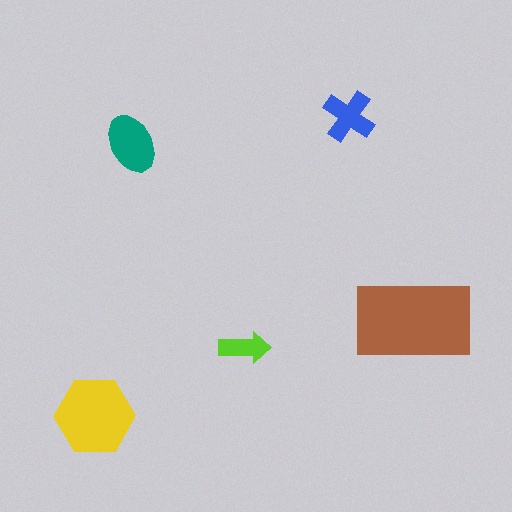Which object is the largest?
The brown rectangle.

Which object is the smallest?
The lime arrow.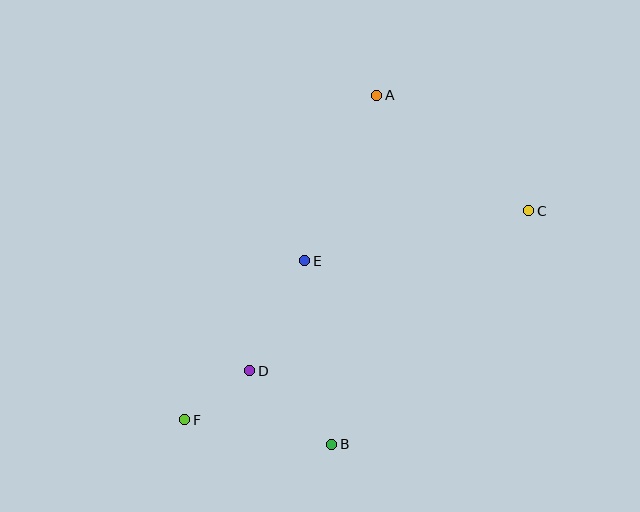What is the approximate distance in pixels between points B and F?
The distance between B and F is approximately 149 pixels.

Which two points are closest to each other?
Points D and F are closest to each other.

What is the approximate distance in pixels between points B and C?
The distance between B and C is approximately 306 pixels.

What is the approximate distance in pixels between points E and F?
The distance between E and F is approximately 199 pixels.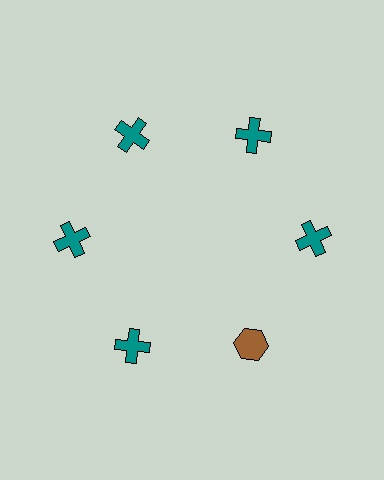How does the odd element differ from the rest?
It differs in both color (brown instead of teal) and shape (hexagon instead of cross).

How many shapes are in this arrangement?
There are 6 shapes arranged in a ring pattern.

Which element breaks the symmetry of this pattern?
The brown hexagon at roughly the 5 o'clock position breaks the symmetry. All other shapes are teal crosses.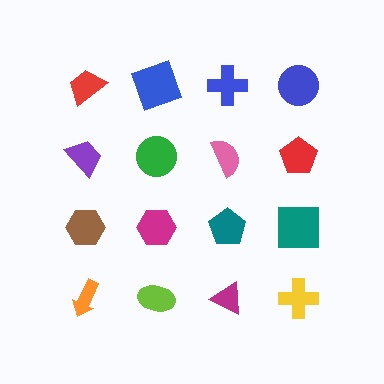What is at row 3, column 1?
A brown hexagon.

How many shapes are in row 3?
4 shapes.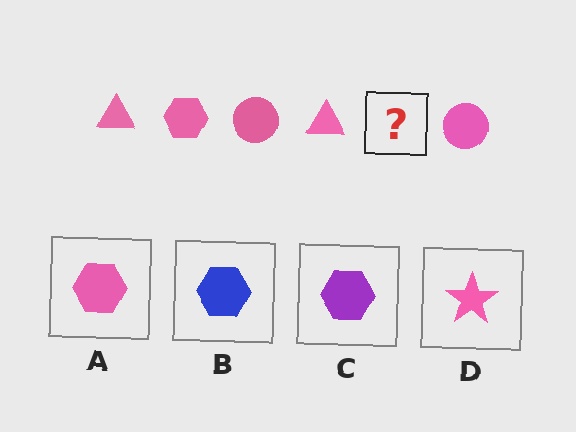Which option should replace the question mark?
Option A.